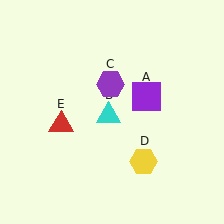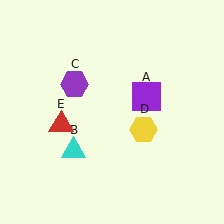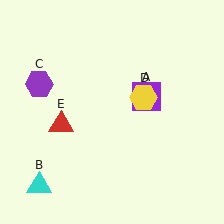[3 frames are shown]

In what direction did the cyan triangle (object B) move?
The cyan triangle (object B) moved down and to the left.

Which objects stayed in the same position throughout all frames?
Purple square (object A) and red triangle (object E) remained stationary.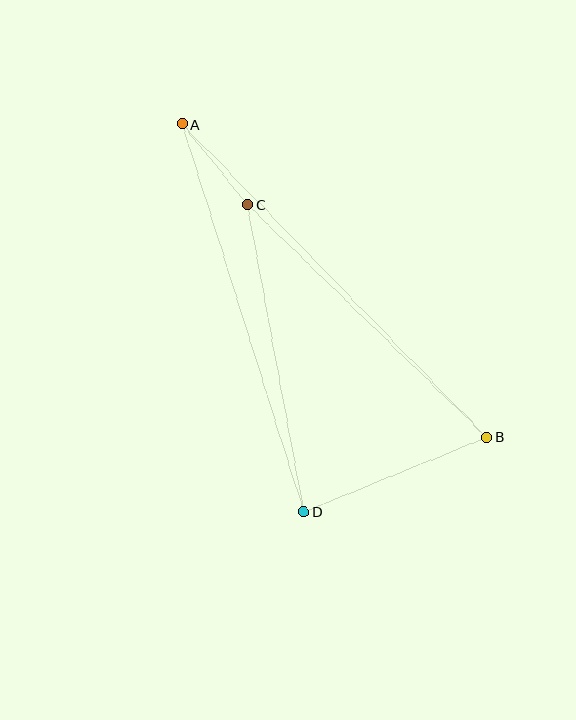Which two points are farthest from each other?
Points A and B are farthest from each other.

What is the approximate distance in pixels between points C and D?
The distance between C and D is approximately 312 pixels.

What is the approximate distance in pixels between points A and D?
The distance between A and D is approximately 406 pixels.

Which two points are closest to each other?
Points A and C are closest to each other.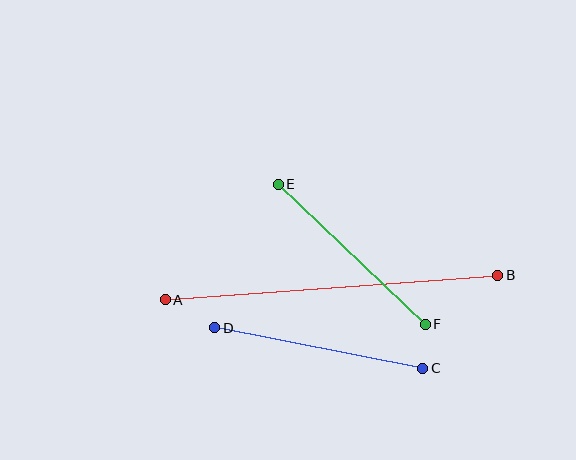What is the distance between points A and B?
The distance is approximately 333 pixels.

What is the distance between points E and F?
The distance is approximately 203 pixels.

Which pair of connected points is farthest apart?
Points A and B are farthest apart.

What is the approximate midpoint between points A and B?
The midpoint is at approximately (331, 287) pixels.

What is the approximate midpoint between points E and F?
The midpoint is at approximately (352, 254) pixels.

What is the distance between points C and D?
The distance is approximately 212 pixels.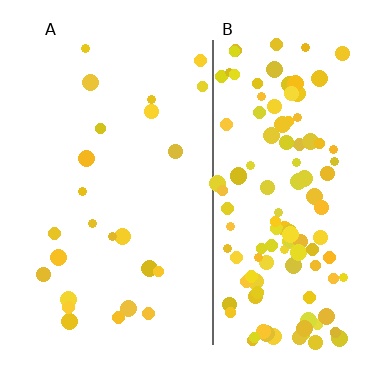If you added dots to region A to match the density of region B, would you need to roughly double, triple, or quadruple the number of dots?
Approximately quadruple.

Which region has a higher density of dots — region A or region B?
B (the right).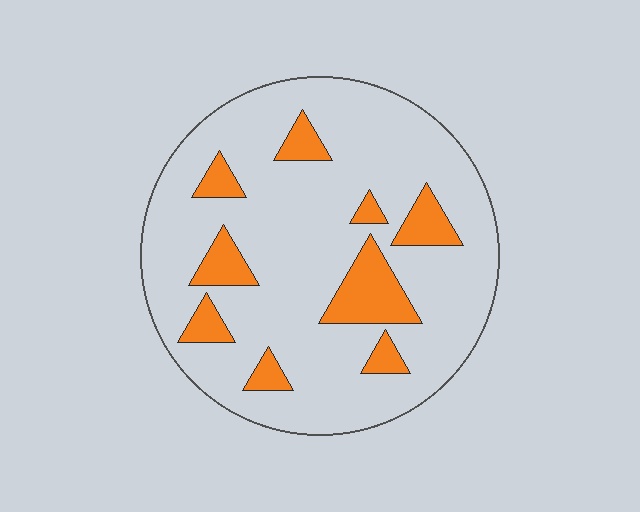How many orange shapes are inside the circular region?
9.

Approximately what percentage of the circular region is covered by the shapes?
Approximately 15%.